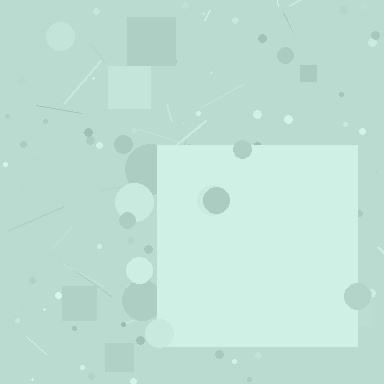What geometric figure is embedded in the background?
A square is embedded in the background.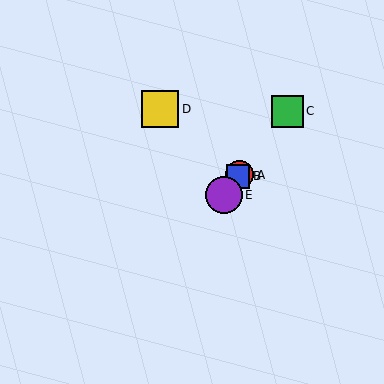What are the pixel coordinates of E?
Object E is at (224, 195).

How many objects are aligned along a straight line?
4 objects (A, B, C, E) are aligned along a straight line.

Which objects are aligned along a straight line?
Objects A, B, C, E are aligned along a straight line.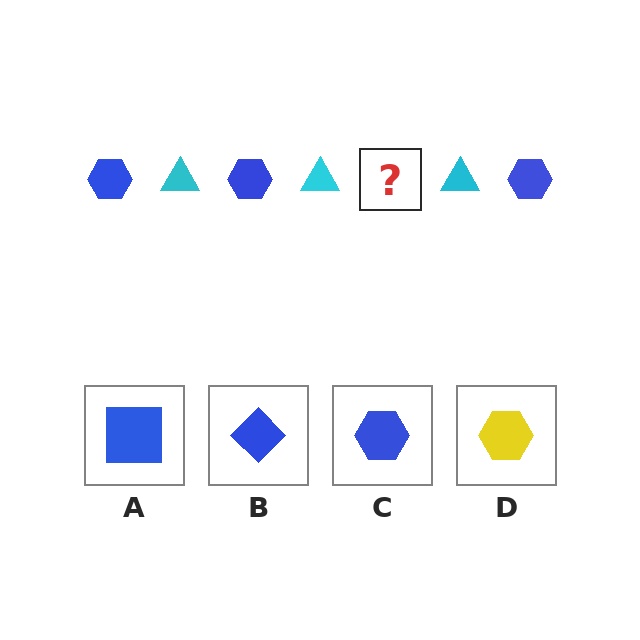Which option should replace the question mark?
Option C.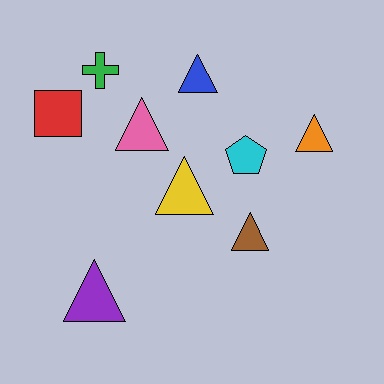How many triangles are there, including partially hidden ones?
There are 6 triangles.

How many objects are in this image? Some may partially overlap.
There are 9 objects.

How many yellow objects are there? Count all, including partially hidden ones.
There is 1 yellow object.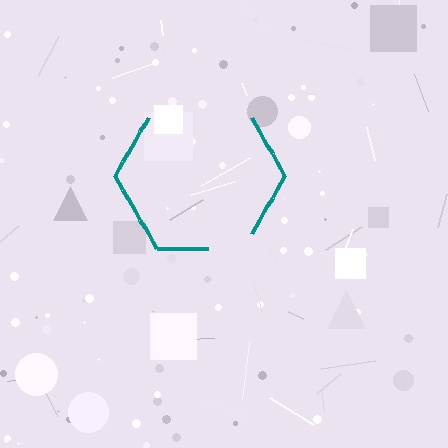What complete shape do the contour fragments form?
The contour fragments form a hexagon.